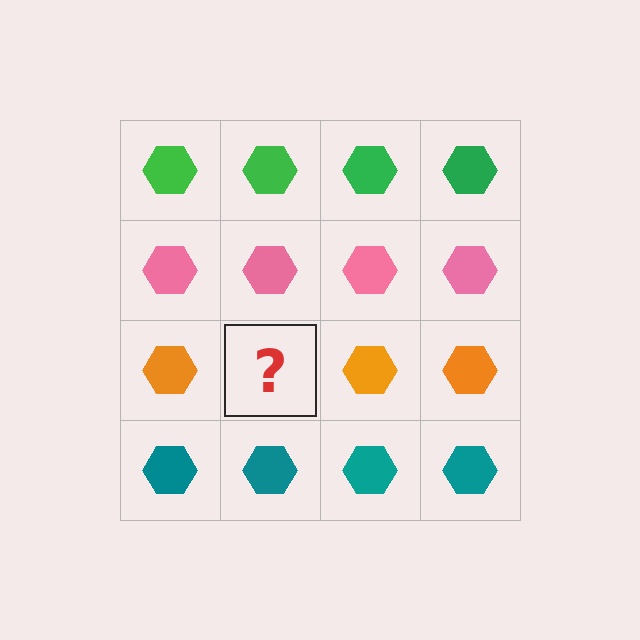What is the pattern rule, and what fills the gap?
The rule is that each row has a consistent color. The gap should be filled with an orange hexagon.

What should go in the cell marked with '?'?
The missing cell should contain an orange hexagon.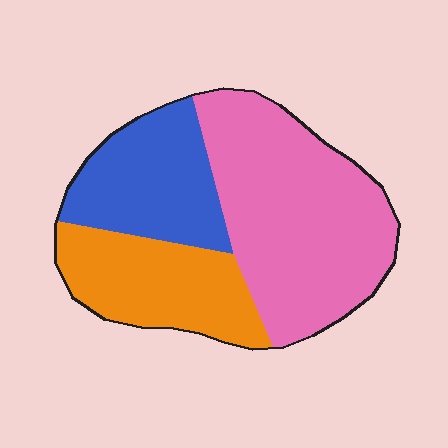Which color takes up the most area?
Pink, at roughly 50%.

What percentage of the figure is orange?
Orange takes up about one quarter (1/4) of the figure.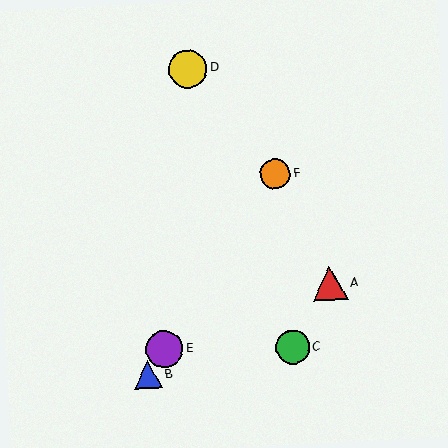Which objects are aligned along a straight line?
Objects B, E, F are aligned along a straight line.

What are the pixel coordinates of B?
Object B is at (148, 375).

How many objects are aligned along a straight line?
3 objects (B, E, F) are aligned along a straight line.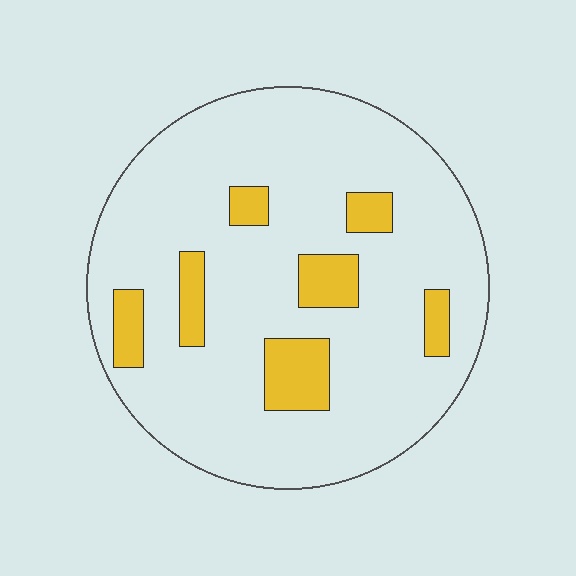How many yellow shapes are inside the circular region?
7.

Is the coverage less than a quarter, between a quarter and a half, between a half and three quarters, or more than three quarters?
Less than a quarter.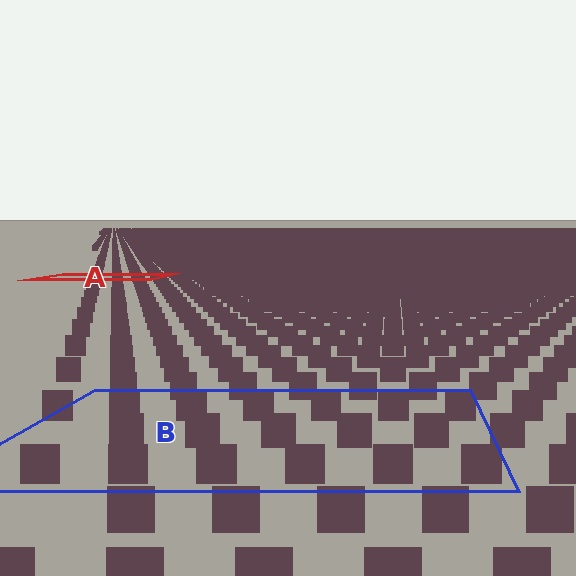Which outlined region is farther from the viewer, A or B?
Region A is farther from the viewer — the texture elements inside it appear smaller and more densely packed.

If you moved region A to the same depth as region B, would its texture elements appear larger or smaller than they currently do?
They would appear larger. At a closer depth, the same texture elements are projected at a bigger on-screen size.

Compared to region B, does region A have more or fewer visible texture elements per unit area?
Region A has more texture elements per unit area — they are packed more densely because it is farther away.